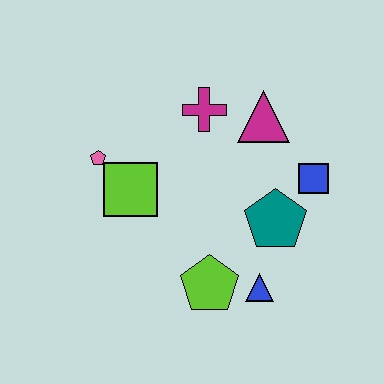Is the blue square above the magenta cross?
No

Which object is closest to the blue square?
The teal pentagon is closest to the blue square.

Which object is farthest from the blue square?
The pink pentagon is farthest from the blue square.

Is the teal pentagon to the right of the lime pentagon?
Yes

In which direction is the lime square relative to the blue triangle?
The lime square is to the left of the blue triangle.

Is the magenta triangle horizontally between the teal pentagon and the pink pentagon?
Yes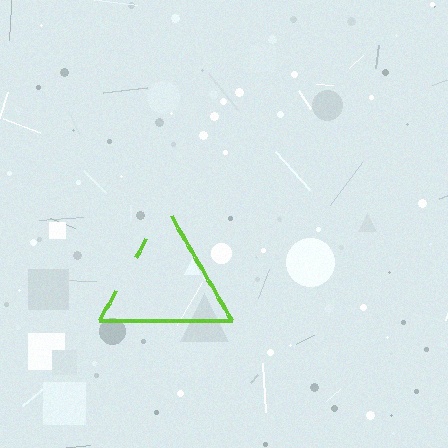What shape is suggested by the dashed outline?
The dashed outline suggests a triangle.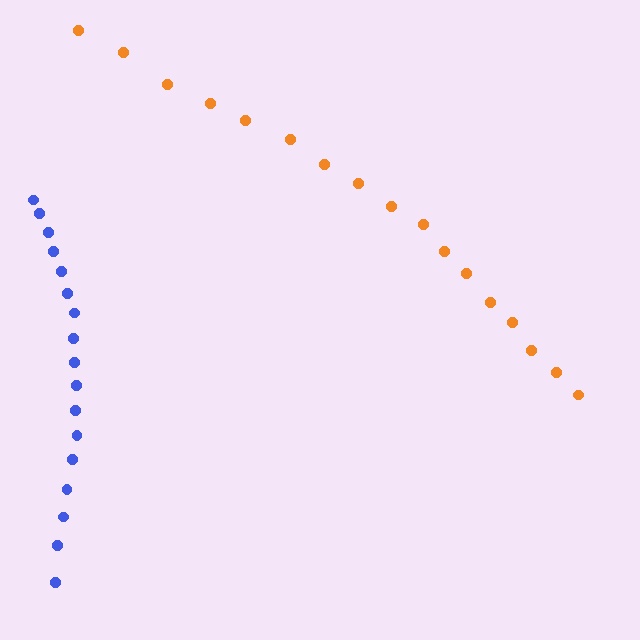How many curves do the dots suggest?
There are 2 distinct paths.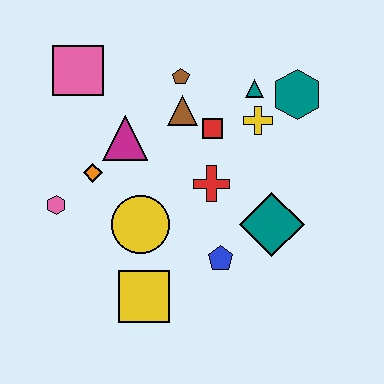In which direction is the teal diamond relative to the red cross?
The teal diamond is to the right of the red cross.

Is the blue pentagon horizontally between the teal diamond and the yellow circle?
Yes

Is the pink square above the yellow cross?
Yes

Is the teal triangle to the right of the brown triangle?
Yes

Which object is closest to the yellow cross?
The teal triangle is closest to the yellow cross.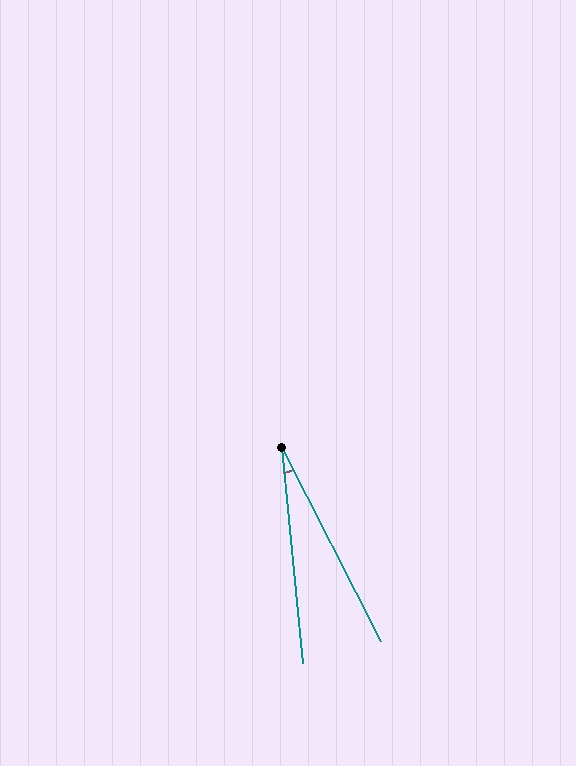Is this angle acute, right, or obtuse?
It is acute.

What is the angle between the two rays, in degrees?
Approximately 21 degrees.